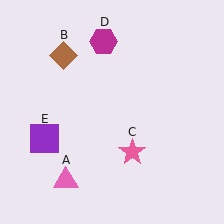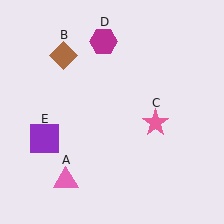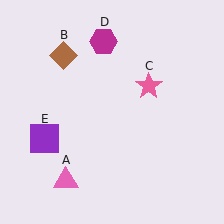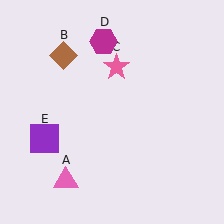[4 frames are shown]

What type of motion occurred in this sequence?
The pink star (object C) rotated counterclockwise around the center of the scene.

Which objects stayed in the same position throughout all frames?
Pink triangle (object A) and brown diamond (object B) and magenta hexagon (object D) and purple square (object E) remained stationary.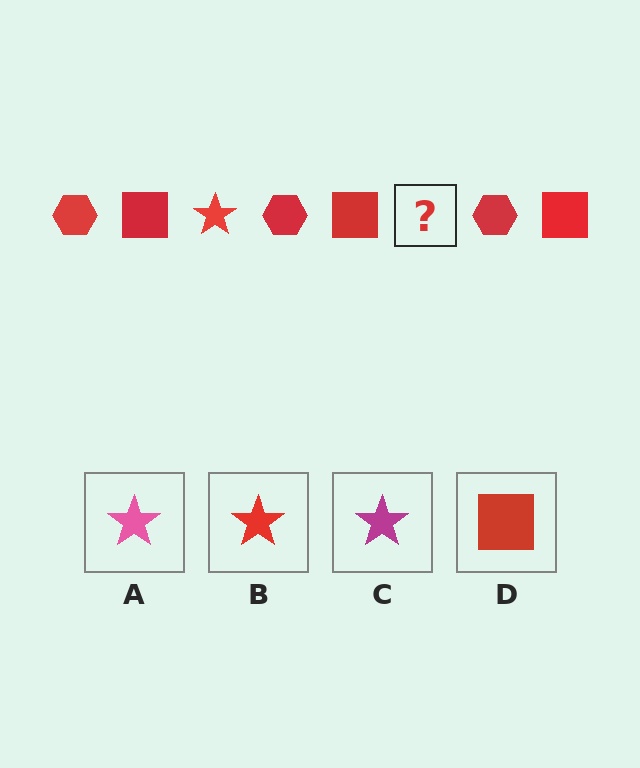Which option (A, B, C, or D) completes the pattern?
B.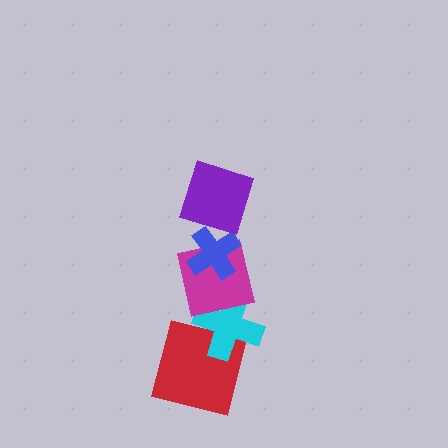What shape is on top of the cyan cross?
The magenta square is on top of the cyan cross.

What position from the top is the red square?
The red square is 5th from the top.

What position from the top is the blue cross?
The blue cross is 2nd from the top.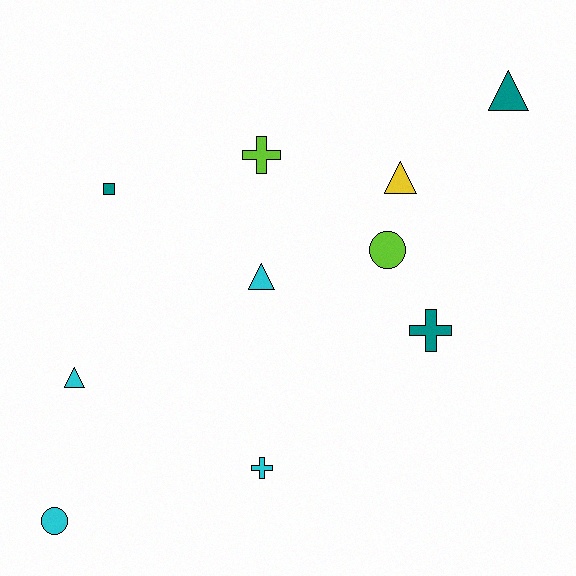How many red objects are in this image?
There are no red objects.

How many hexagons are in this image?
There are no hexagons.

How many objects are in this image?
There are 10 objects.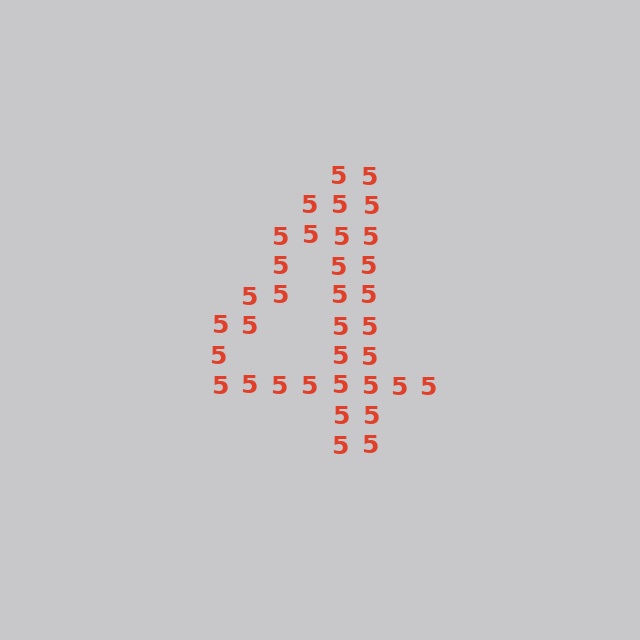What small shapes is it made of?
It is made of small digit 5's.